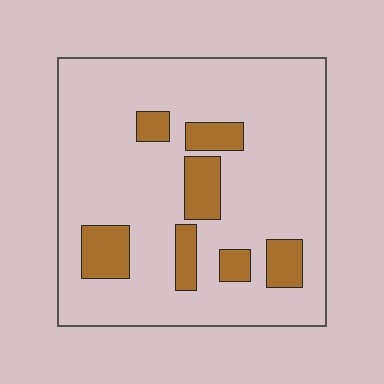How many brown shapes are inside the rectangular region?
7.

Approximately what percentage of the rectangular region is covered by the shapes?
Approximately 15%.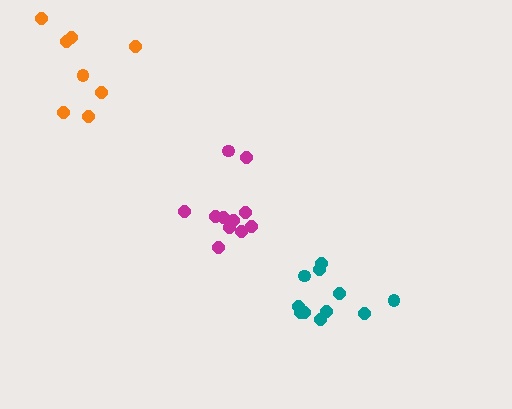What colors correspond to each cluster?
The clusters are colored: teal, orange, magenta.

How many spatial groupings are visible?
There are 3 spatial groupings.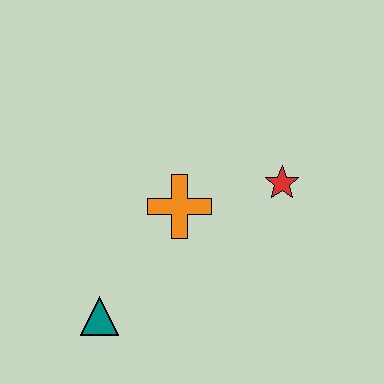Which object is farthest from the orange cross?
The teal triangle is farthest from the orange cross.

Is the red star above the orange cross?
Yes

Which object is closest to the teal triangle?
The orange cross is closest to the teal triangle.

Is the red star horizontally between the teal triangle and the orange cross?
No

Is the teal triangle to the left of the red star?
Yes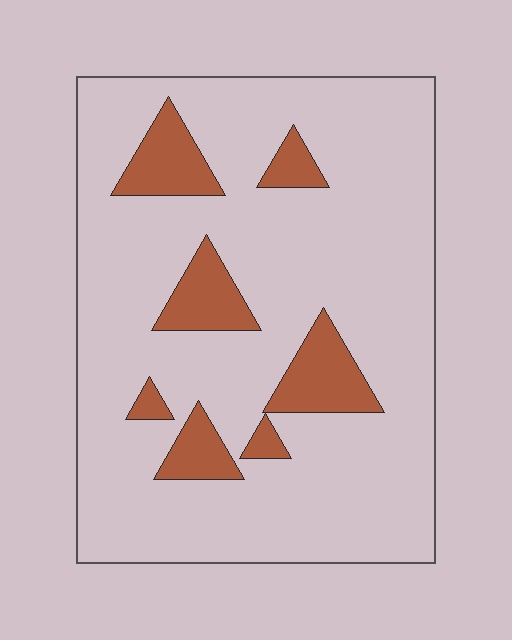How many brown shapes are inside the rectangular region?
7.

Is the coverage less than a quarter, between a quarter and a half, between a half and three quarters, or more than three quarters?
Less than a quarter.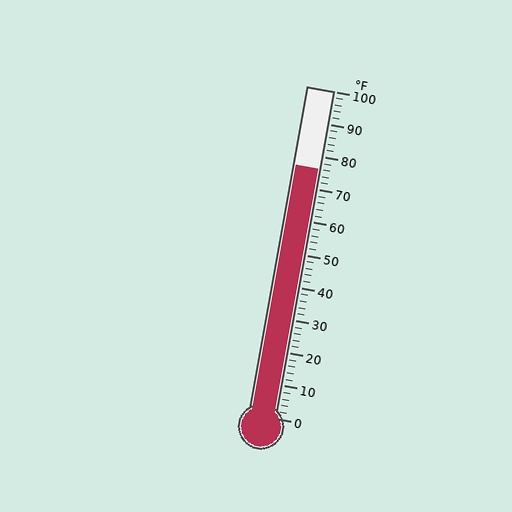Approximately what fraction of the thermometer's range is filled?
The thermometer is filled to approximately 75% of its range.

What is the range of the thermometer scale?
The thermometer scale ranges from 0°F to 100°F.